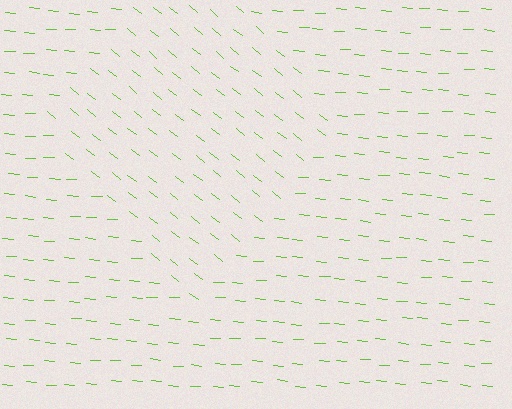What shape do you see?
I see a diamond.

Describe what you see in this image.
The image is filled with small lime line segments. A diamond region in the image has lines oriented differently from the surrounding lines, creating a visible texture boundary.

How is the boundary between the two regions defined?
The boundary is defined purely by a change in line orientation (approximately 34 degrees difference). All lines are the same color and thickness.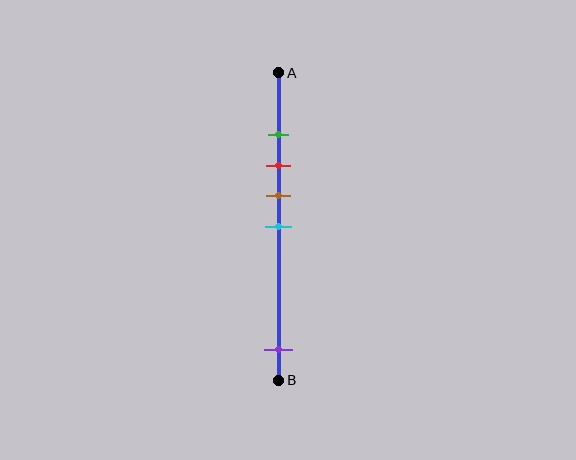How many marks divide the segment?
There are 5 marks dividing the segment.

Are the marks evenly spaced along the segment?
No, the marks are not evenly spaced.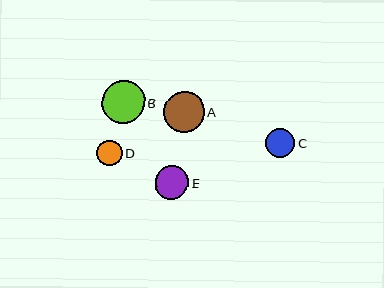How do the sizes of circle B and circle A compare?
Circle B and circle A are approximately the same size.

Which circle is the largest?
Circle B is the largest with a size of approximately 43 pixels.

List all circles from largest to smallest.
From largest to smallest: B, A, E, C, D.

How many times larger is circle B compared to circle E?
Circle B is approximately 1.3 times the size of circle E.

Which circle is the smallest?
Circle D is the smallest with a size of approximately 26 pixels.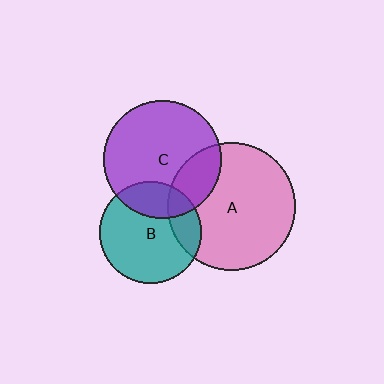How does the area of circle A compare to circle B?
Approximately 1.6 times.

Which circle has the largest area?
Circle A (pink).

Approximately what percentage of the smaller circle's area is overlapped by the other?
Approximately 20%.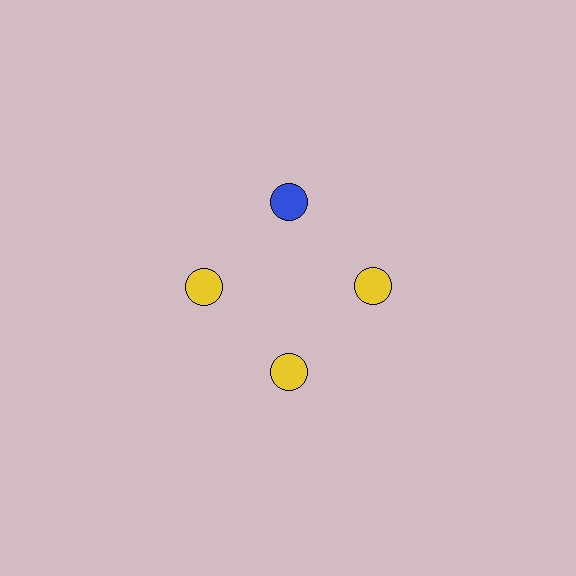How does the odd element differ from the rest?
It has a different color: blue instead of yellow.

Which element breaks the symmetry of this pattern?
The blue circle at roughly the 12 o'clock position breaks the symmetry. All other shapes are yellow circles.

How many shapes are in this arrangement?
There are 4 shapes arranged in a ring pattern.